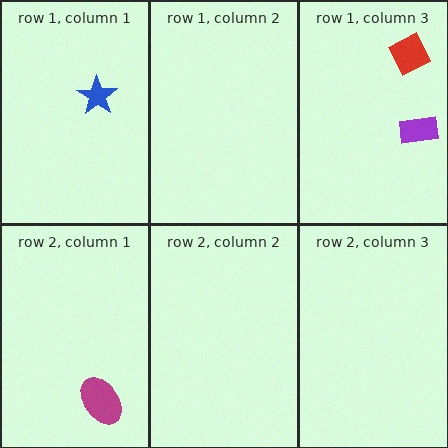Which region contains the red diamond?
The row 1, column 3 region.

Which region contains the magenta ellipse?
The row 2, column 1 region.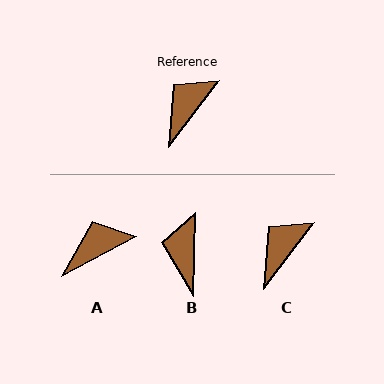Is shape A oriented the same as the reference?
No, it is off by about 25 degrees.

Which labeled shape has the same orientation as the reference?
C.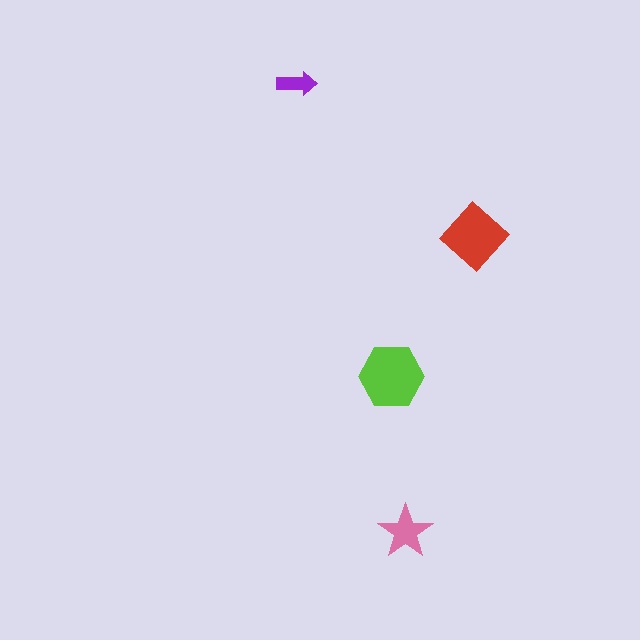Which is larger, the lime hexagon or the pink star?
The lime hexagon.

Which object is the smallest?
The purple arrow.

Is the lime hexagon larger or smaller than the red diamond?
Larger.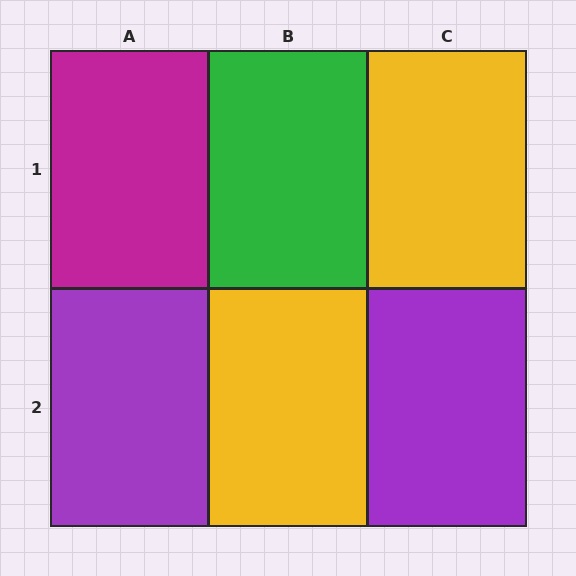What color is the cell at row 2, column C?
Purple.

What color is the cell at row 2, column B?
Yellow.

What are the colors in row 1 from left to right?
Magenta, green, yellow.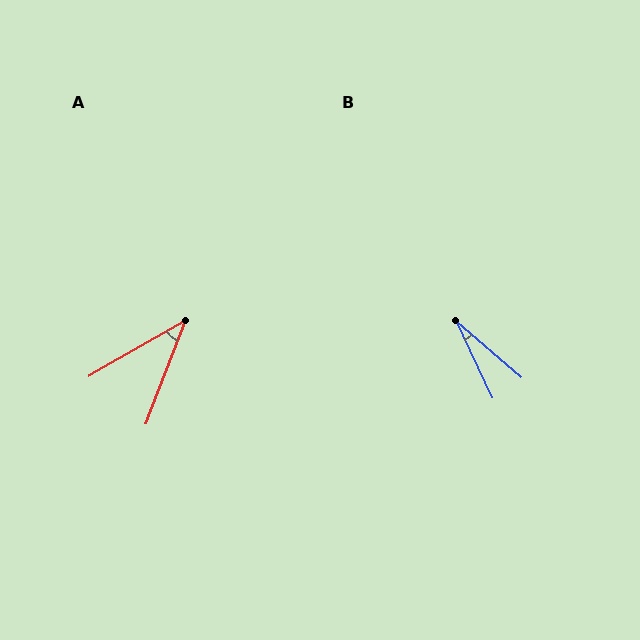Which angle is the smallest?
B, at approximately 24 degrees.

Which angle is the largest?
A, at approximately 39 degrees.